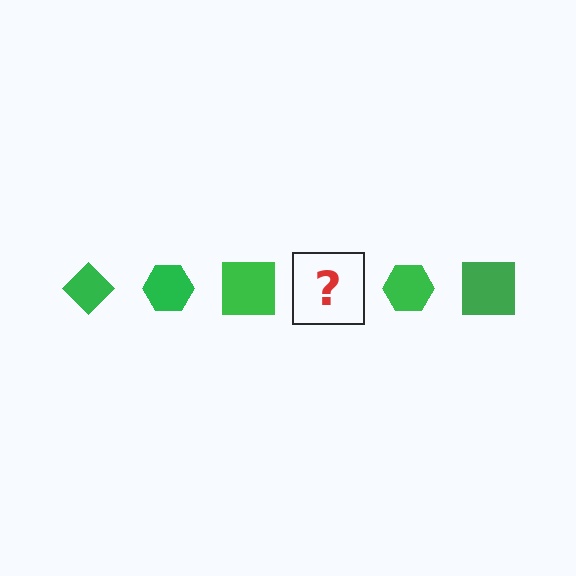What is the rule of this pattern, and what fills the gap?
The rule is that the pattern cycles through diamond, hexagon, square shapes in green. The gap should be filled with a green diamond.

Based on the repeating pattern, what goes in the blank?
The blank should be a green diamond.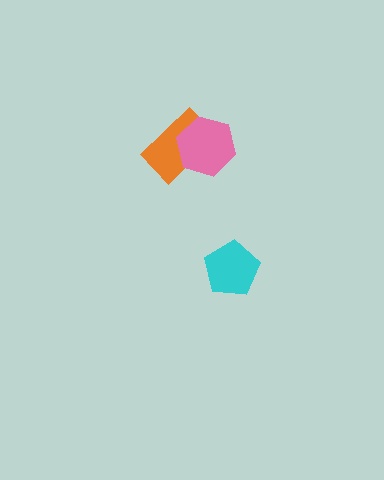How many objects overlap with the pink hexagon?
1 object overlaps with the pink hexagon.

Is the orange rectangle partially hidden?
Yes, it is partially covered by another shape.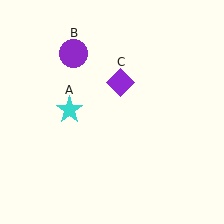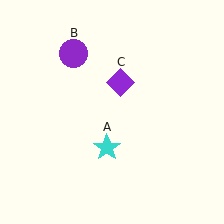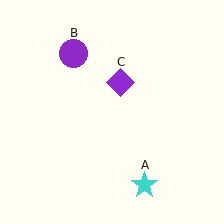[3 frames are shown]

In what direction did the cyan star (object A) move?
The cyan star (object A) moved down and to the right.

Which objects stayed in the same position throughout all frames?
Purple circle (object B) and purple diamond (object C) remained stationary.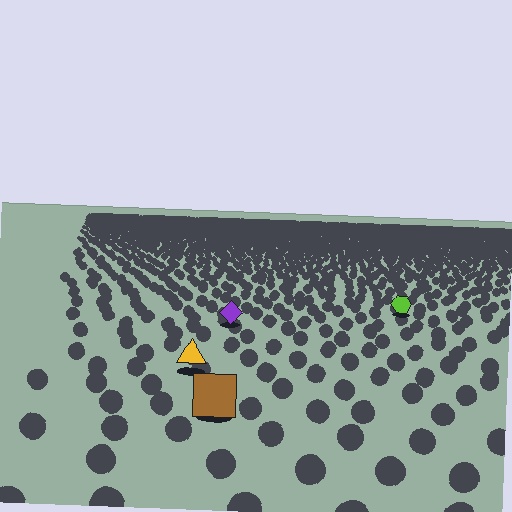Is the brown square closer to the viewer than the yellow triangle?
Yes. The brown square is closer — you can tell from the texture gradient: the ground texture is coarser near it.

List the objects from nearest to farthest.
From nearest to farthest: the brown square, the yellow triangle, the purple diamond, the lime hexagon.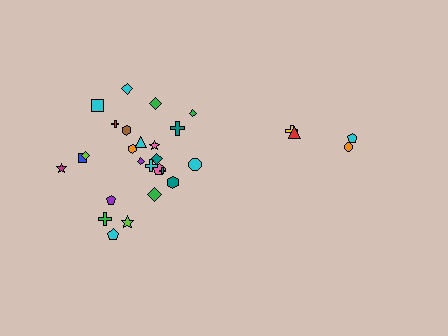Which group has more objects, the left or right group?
The left group.